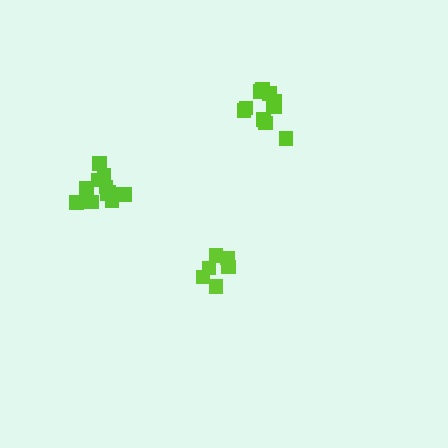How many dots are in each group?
Group 1: 6 dots, Group 2: 11 dots, Group 3: 12 dots (29 total).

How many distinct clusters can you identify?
There are 3 distinct clusters.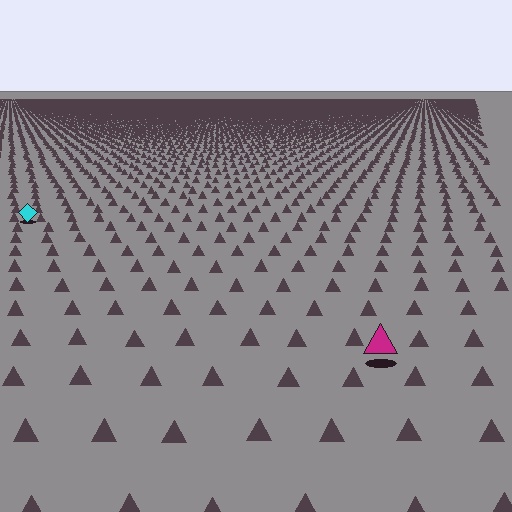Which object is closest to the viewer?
The magenta triangle is closest. The texture marks near it are larger and more spread out.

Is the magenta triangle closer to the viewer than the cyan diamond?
Yes. The magenta triangle is closer — you can tell from the texture gradient: the ground texture is coarser near it.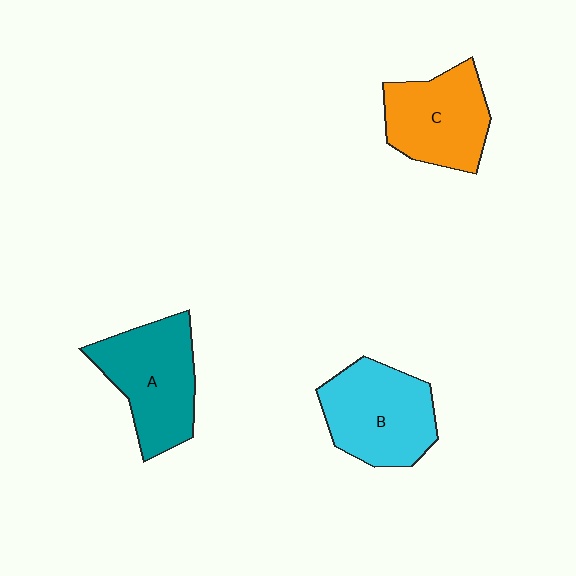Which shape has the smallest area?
Shape C (orange).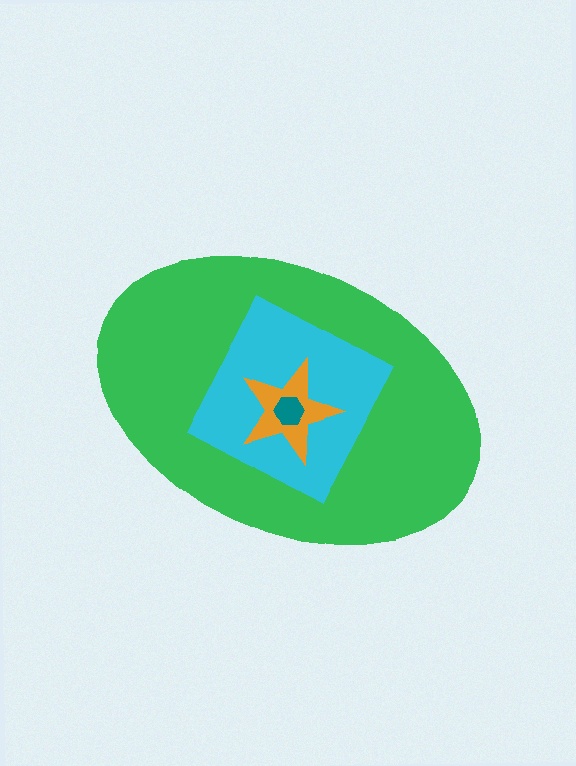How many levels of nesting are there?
4.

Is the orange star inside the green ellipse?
Yes.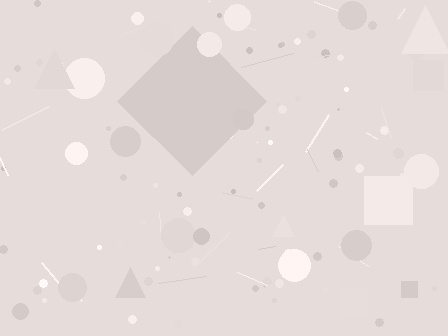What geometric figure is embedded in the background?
A diamond is embedded in the background.